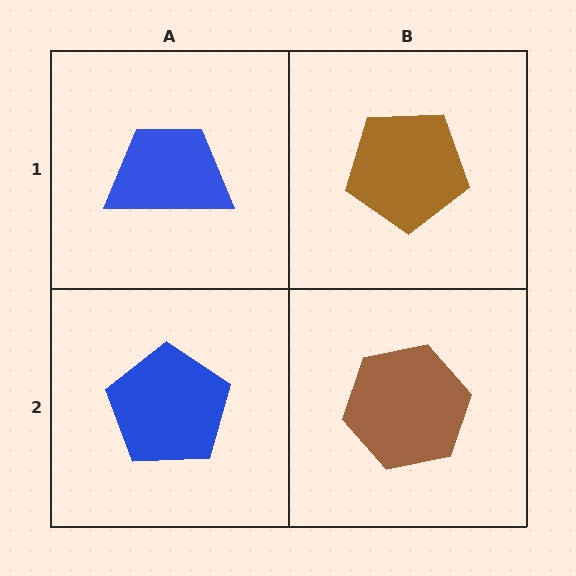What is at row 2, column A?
A blue pentagon.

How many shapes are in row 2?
2 shapes.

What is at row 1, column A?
A blue trapezoid.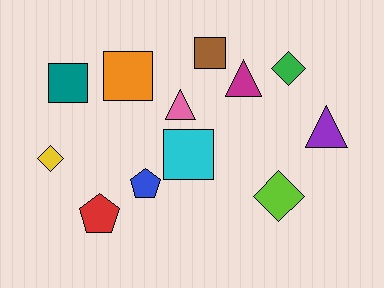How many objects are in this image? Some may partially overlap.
There are 12 objects.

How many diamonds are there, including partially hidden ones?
There are 3 diamonds.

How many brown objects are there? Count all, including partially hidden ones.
There is 1 brown object.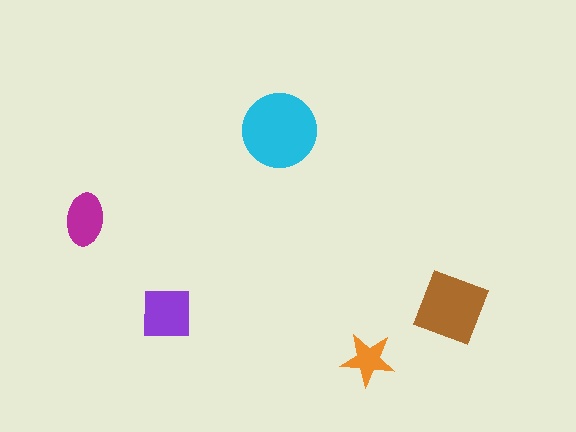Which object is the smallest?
The orange star.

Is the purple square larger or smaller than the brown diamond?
Smaller.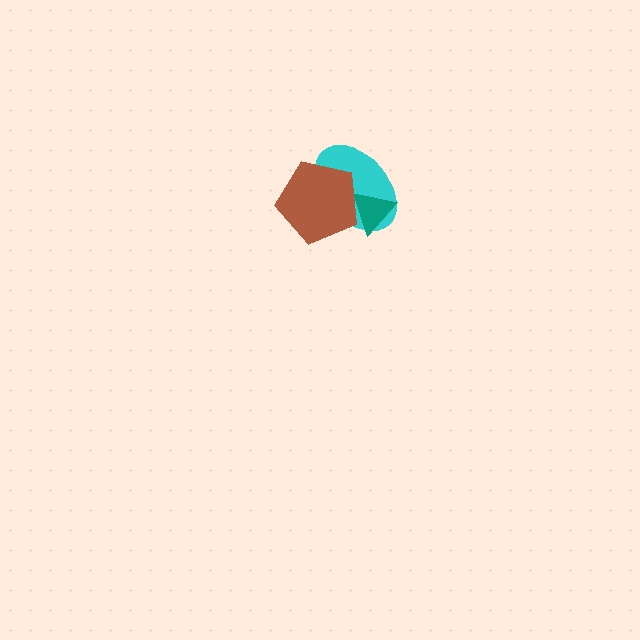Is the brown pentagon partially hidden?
No, no other shape covers it.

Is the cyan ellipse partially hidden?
Yes, it is partially covered by another shape.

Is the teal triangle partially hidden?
Yes, it is partially covered by another shape.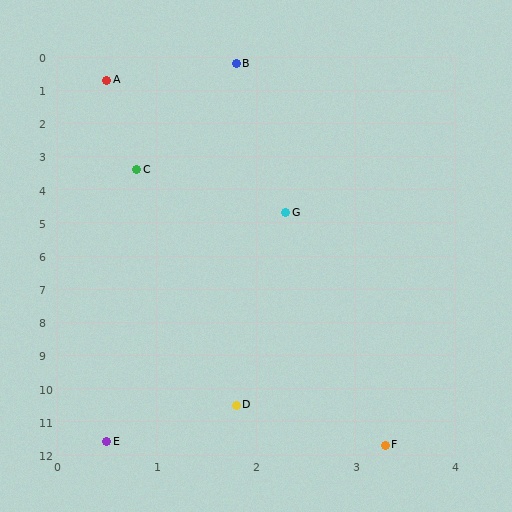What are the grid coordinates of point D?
Point D is at approximately (1.8, 10.5).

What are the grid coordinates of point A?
Point A is at approximately (0.5, 0.7).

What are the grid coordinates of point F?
Point F is at approximately (3.3, 11.7).